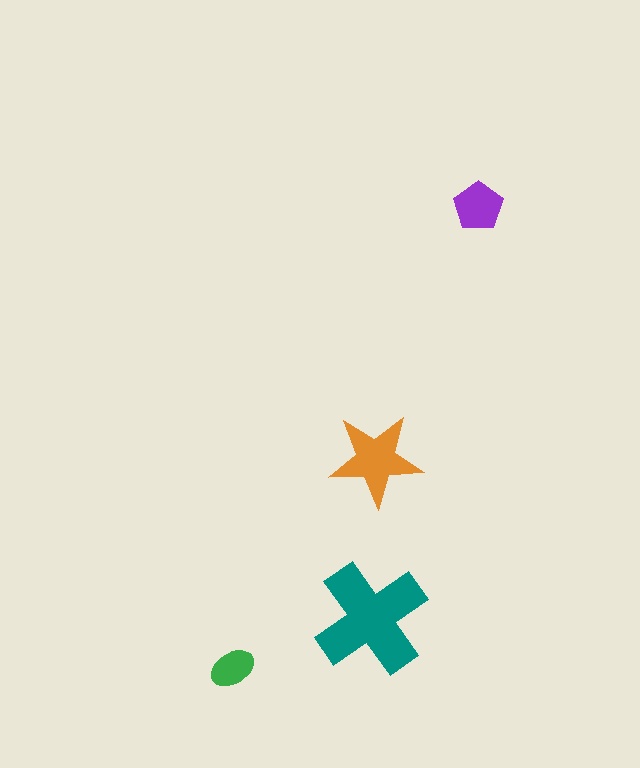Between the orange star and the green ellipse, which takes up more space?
The orange star.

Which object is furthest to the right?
The purple pentagon is rightmost.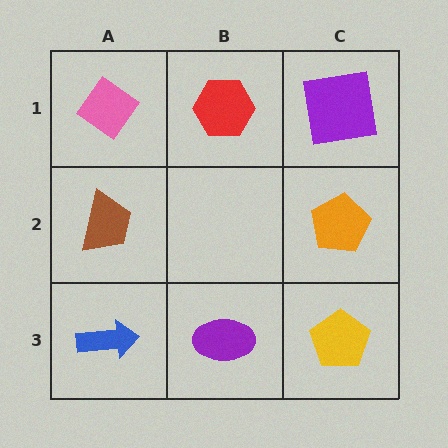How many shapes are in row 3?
3 shapes.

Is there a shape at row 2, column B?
No, that cell is empty.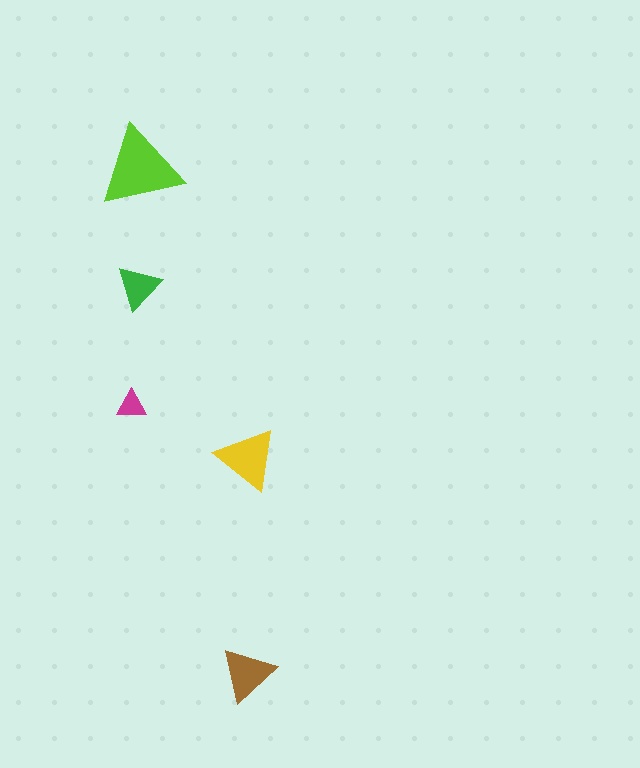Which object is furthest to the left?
The magenta triangle is leftmost.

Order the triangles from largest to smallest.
the lime one, the yellow one, the brown one, the green one, the magenta one.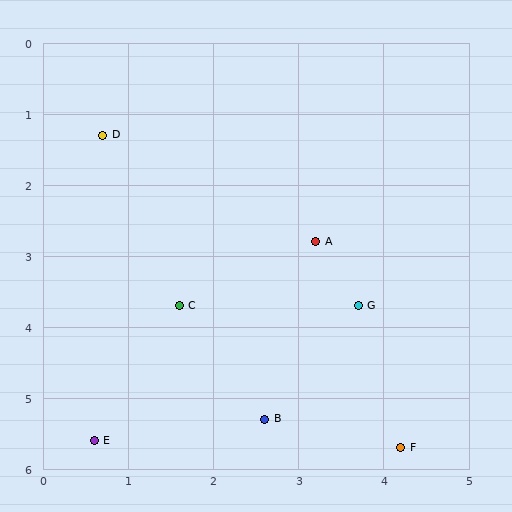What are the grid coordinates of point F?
Point F is at approximately (4.2, 5.7).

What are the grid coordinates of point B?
Point B is at approximately (2.6, 5.3).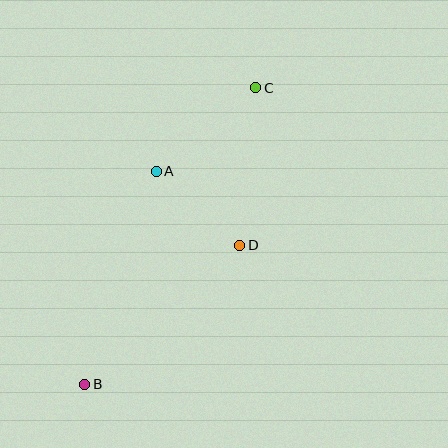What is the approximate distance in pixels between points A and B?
The distance between A and B is approximately 224 pixels.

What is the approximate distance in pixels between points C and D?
The distance between C and D is approximately 158 pixels.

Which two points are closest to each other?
Points A and D are closest to each other.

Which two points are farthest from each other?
Points B and C are farthest from each other.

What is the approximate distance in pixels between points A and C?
The distance between A and C is approximately 130 pixels.